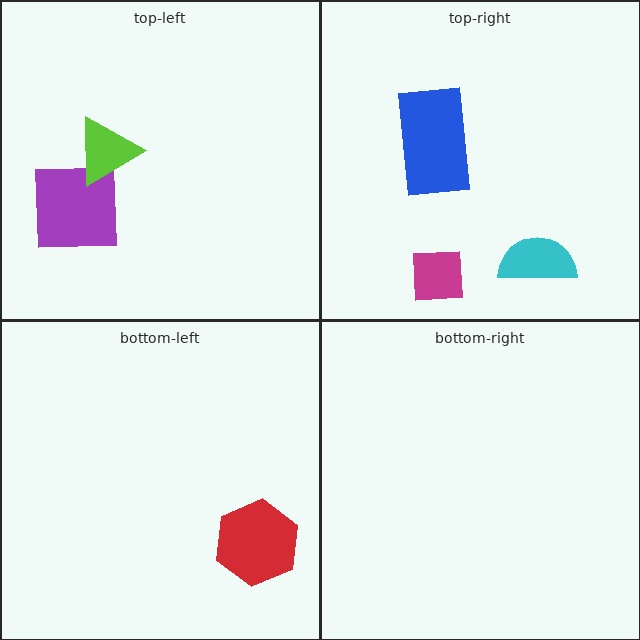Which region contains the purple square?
The top-left region.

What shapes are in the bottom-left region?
The red hexagon.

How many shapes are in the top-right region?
3.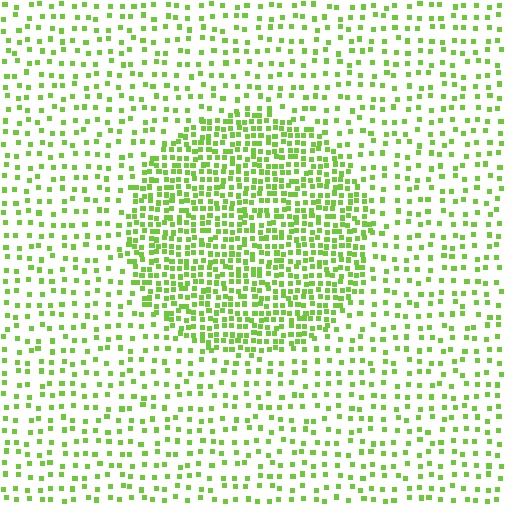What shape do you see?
I see a circle.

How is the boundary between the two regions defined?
The boundary is defined by a change in element density (approximately 2.4x ratio). All elements are the same color, size, and shape.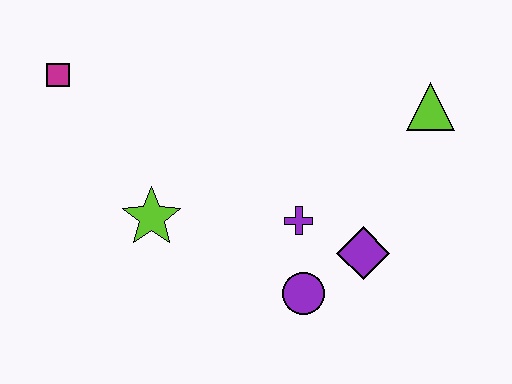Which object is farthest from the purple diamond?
The magenta square is farthest from the purple diamond.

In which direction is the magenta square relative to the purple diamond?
The magenta square is to the left of the purple diamond.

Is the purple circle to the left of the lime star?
No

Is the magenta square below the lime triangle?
No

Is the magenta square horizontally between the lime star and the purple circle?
No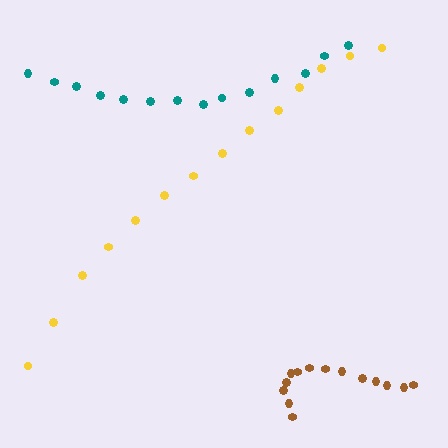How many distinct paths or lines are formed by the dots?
There are 3 distinct paths.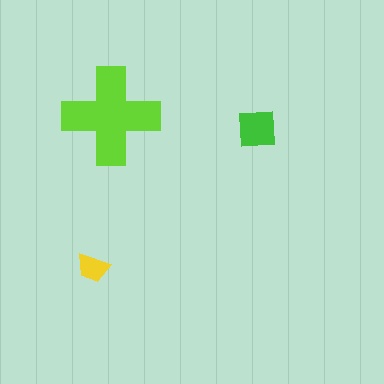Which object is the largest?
The lime cross.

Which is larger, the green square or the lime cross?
The lime cross.